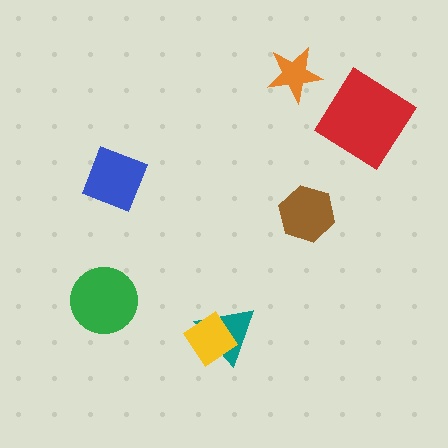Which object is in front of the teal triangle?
The yellow diamond is in front of the teal triangle.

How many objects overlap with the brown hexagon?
0 objects overlap with the brown hexagon.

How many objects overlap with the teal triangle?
1 object overlaps with the teal triangle.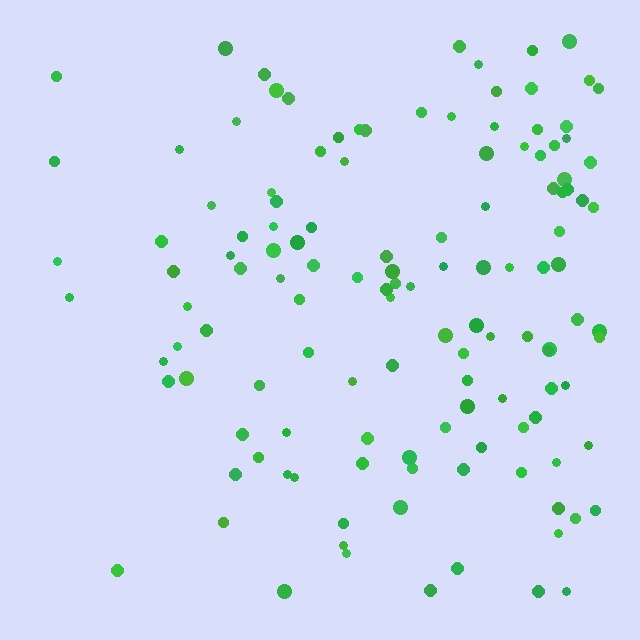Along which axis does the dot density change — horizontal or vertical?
Horizontal.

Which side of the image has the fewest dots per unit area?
The left.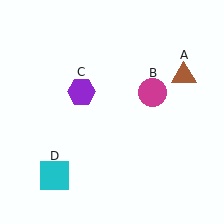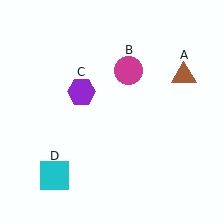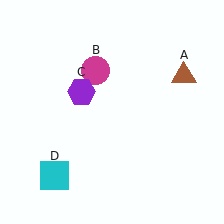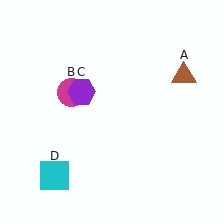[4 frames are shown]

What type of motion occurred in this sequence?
The magenta circle (object B) rotated counterclockwise around the center of the scene.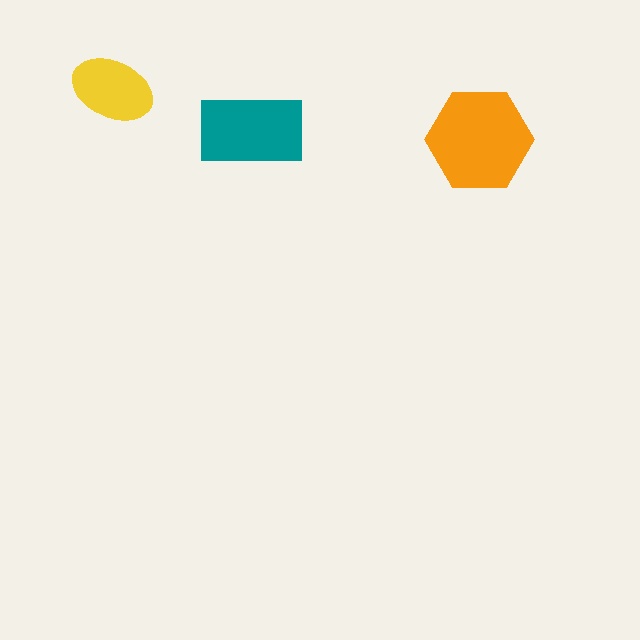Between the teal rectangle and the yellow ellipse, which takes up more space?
The teal rectangle.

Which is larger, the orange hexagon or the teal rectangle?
The orange hexagon.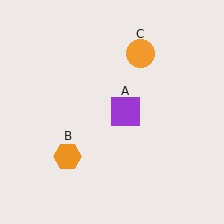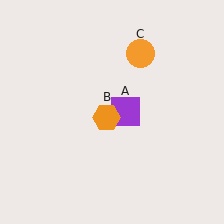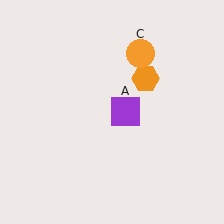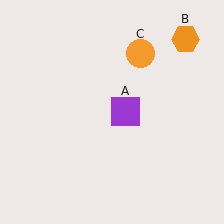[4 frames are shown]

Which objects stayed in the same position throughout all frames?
Purple square (object A) and orange circle (object C) remained stationary.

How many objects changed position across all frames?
1 object changed position: orange hexagon (object B).